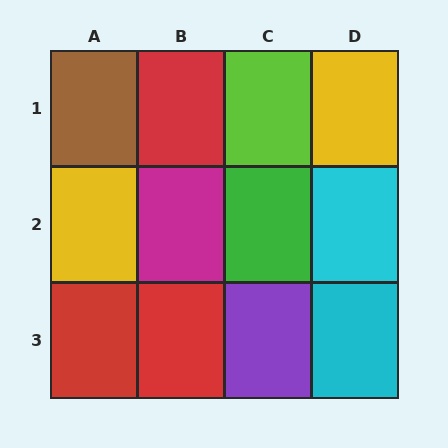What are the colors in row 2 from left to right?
Yellow, magenta, green, cyan.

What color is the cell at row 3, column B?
Red.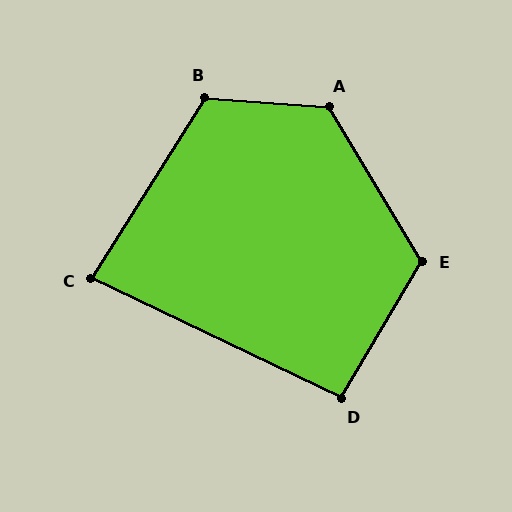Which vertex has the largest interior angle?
A, at approximately 125 degrees.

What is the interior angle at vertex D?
Approximately 95 degrees (approximately right).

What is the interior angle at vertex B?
Approximately 118 degrees (obtuse).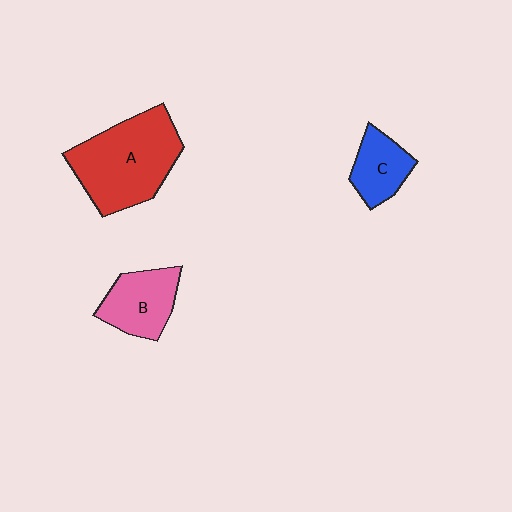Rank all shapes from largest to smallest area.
From largest to smallest: A (red), B (pink), C (blue).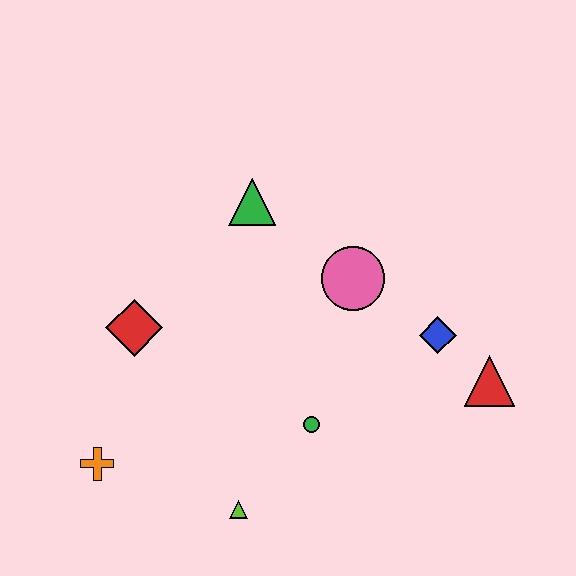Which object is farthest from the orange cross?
The red triangle is farthest from the orange cross.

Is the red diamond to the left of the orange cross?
No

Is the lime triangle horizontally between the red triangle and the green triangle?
No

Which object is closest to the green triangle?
The pink circle is closest to the green triangle.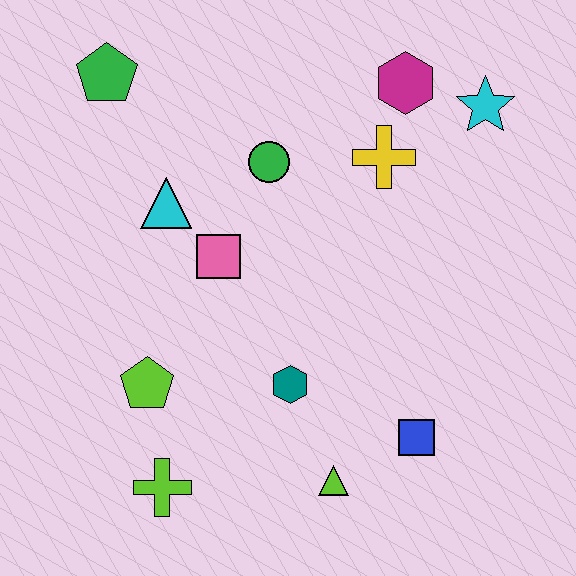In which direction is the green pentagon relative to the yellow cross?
The green pentagon is to the left of the yellow cross.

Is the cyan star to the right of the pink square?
Yes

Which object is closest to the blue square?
The lime triangle is closest to the blue square.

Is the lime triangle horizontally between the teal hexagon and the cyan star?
Yes